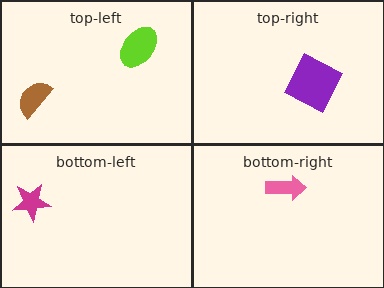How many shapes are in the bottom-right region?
1.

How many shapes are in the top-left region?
2.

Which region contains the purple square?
The top-right region.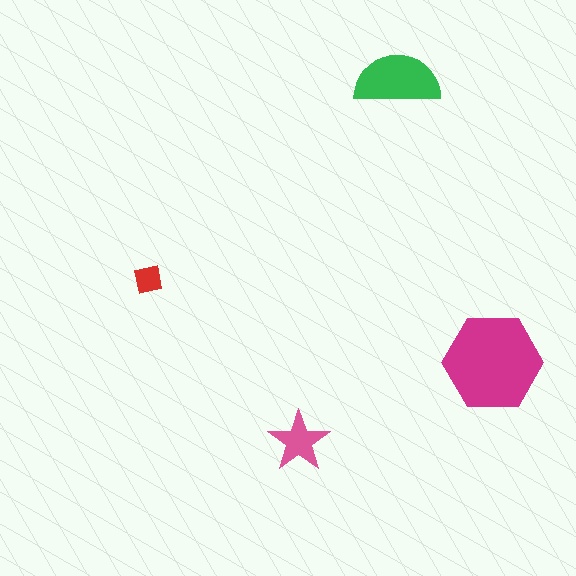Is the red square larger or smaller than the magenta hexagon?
Smaller.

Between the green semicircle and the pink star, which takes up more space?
The green semicircle.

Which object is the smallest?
The red square.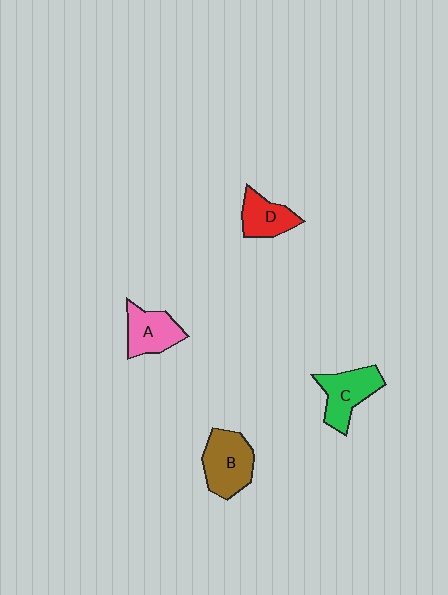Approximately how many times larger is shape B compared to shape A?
Approximately 1.3 times.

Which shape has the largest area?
Shape B (brown).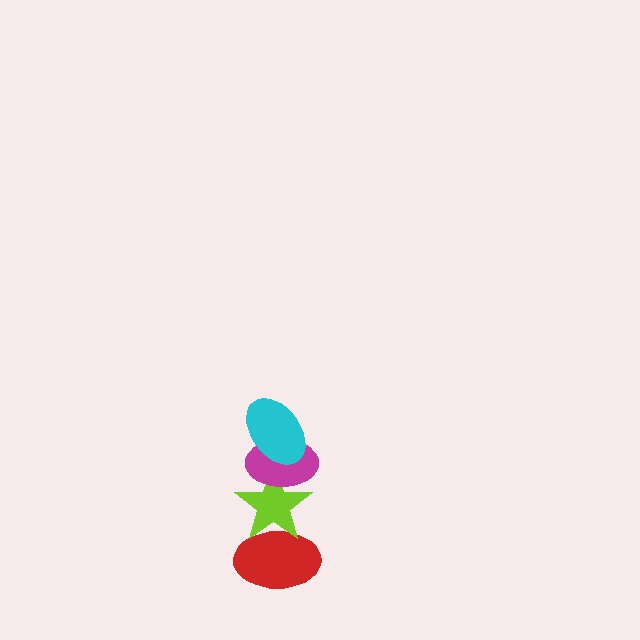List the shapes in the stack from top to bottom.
From top to bottom: the cyan ellipse, the magenta ellipse, the lime star, the red ellipse.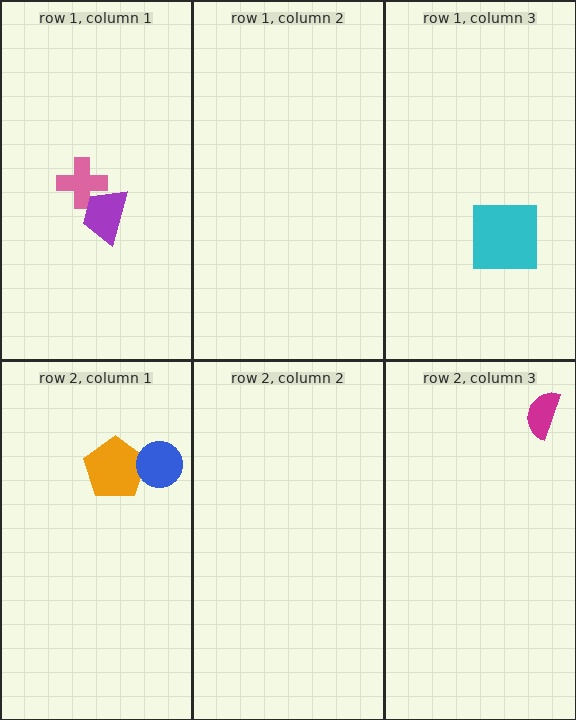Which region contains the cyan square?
The row 1, column 3 region.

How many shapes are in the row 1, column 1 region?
2.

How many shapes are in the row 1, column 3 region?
1.